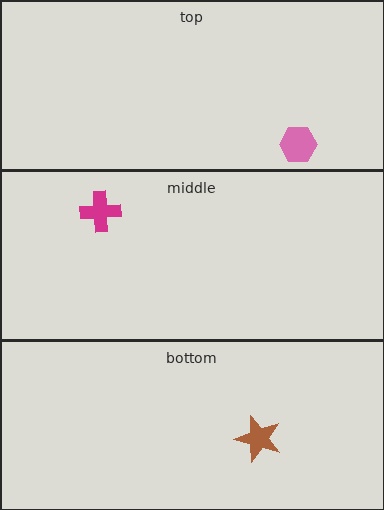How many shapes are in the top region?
1.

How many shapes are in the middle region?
1.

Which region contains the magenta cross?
The middle region.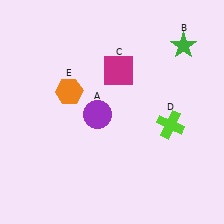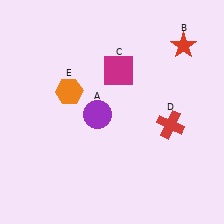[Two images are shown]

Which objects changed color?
B changed from green to red. D changed from lime to red.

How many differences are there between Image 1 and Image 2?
There are 2 differences between the two images.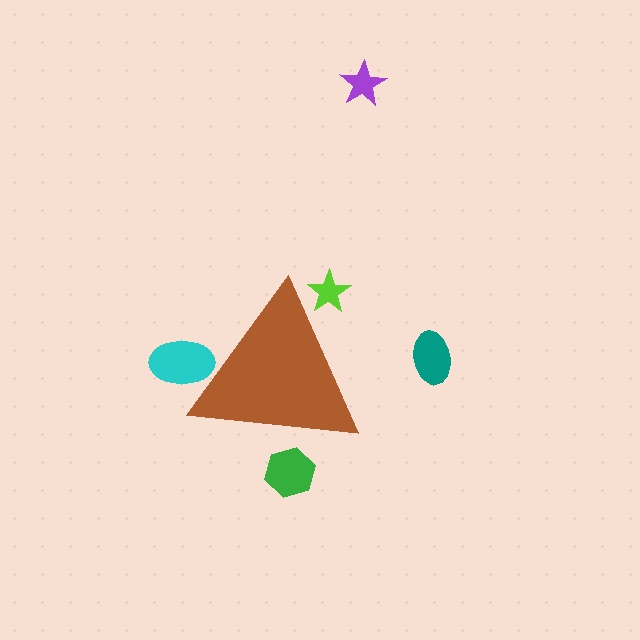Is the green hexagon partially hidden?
Yes, the green hexagon is partially hidden behind the brown triangle.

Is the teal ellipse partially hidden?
No, the teal ellipse is fully visible.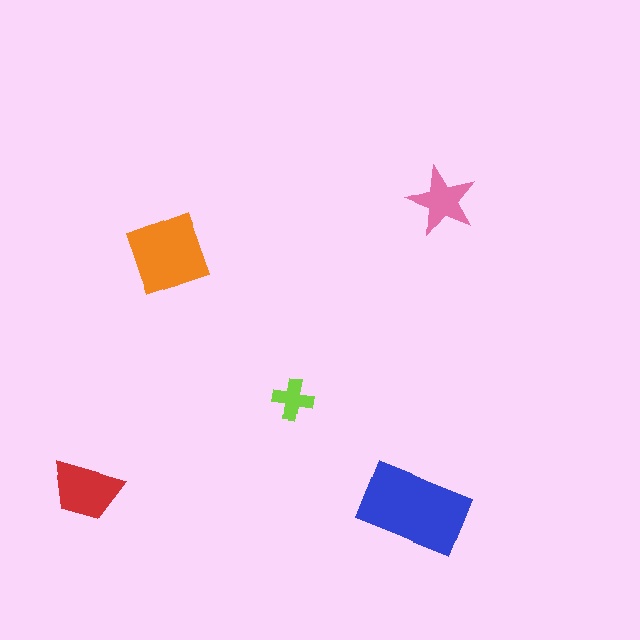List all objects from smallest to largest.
The lime cross, the pink star, the red trapezoid, the orange diamond, the blue rectangle.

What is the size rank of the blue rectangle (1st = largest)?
1st.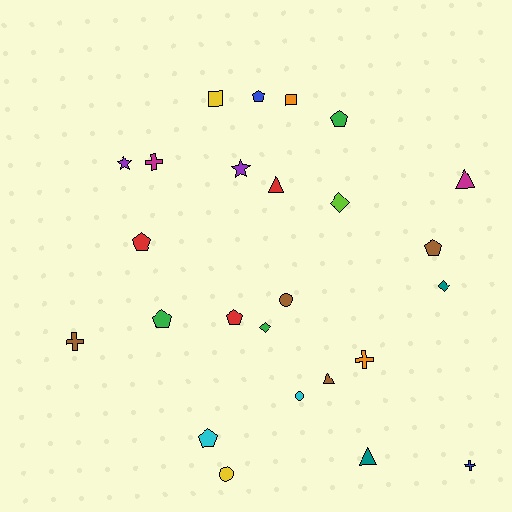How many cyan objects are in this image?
There are 2 cyan objects.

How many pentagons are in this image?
There are 7 pentagons.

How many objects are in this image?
There are 25 objects.